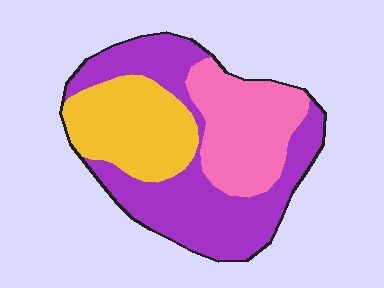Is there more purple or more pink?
Purple.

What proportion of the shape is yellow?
Yellow covers around 25% of the shape.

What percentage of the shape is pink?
Pink takes up about one quarter (1/4) of the shape.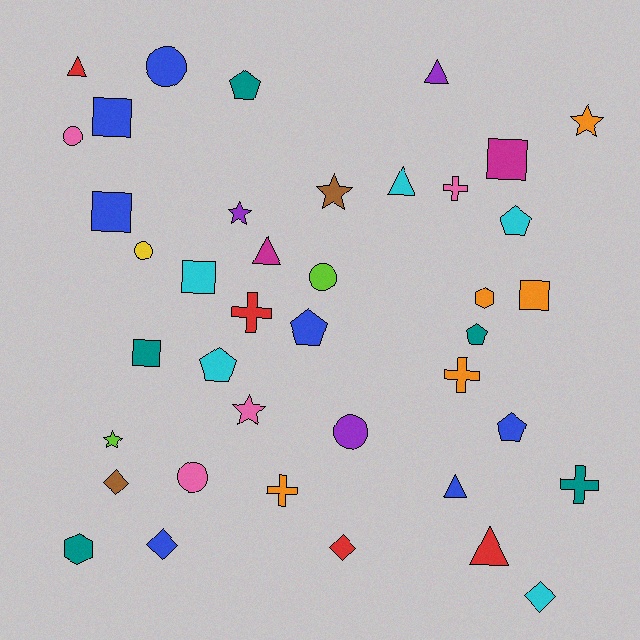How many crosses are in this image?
There are 5 crosses.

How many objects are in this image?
There are 40 objects.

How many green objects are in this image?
There are no green objects.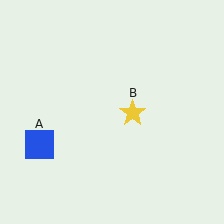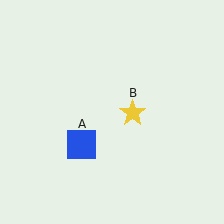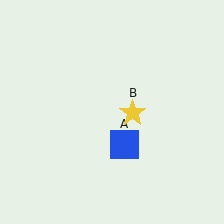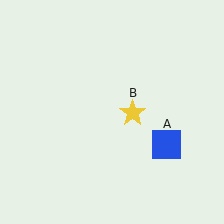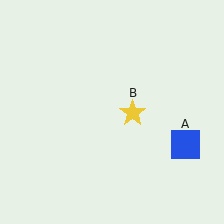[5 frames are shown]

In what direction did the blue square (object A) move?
The blue square (object A) moved right.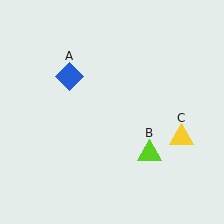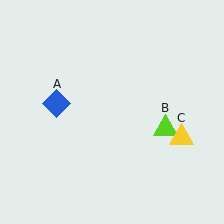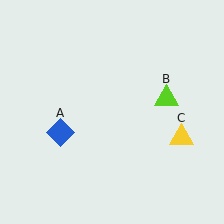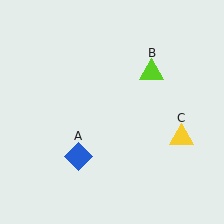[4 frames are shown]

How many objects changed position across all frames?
2 objects changed position: blue diamond (object A), lime triangle (object B).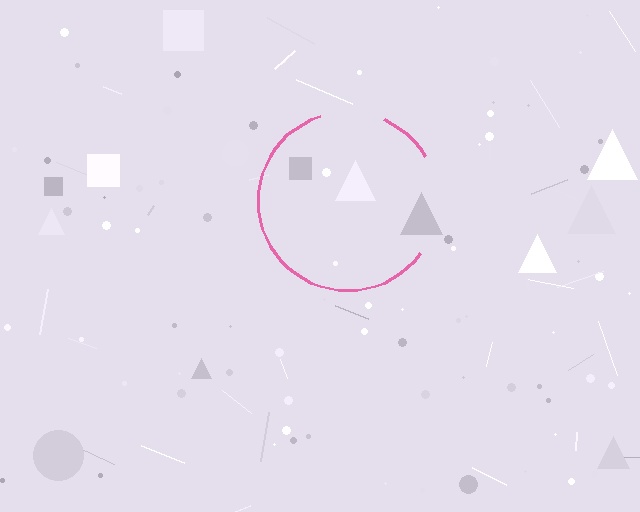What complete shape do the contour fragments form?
The contour fragments form a circle.